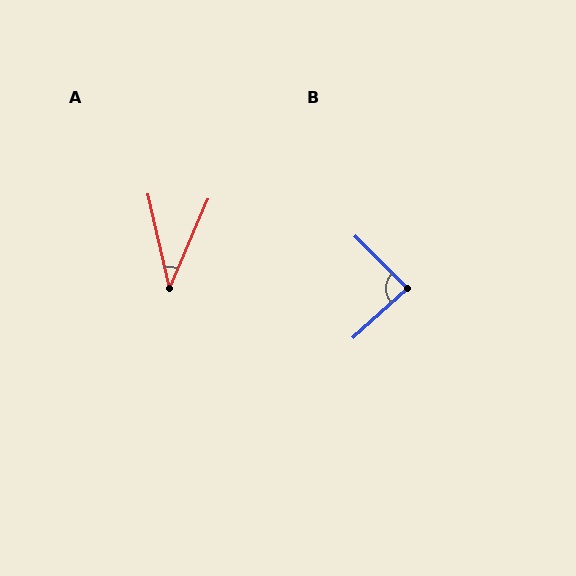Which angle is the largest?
B, at approximately 87 degrees.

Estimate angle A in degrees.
Approximately 36 degrees.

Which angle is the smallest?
A, at approximately 36 degrees.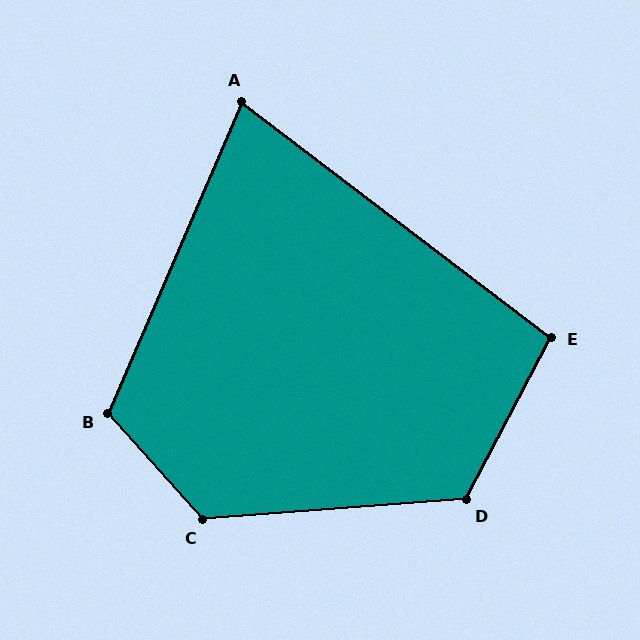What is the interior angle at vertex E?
Approximately 100 degrees (obtuse).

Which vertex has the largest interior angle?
C, at approximately 127 degrees.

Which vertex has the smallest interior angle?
A, at approximately 76 degrees.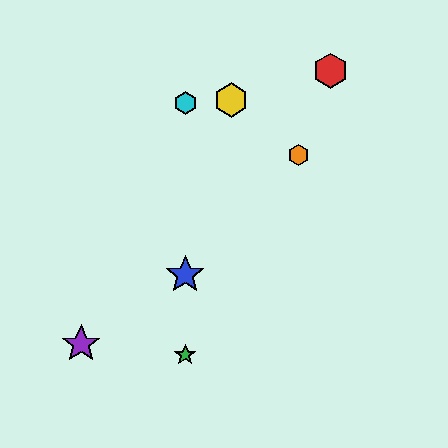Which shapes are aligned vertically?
The blue star, the green star, the cyan hexagon are aligned vertically.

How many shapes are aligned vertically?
3 shapes (the blue star, the green star, the cyan hexagon) are aligned vertically.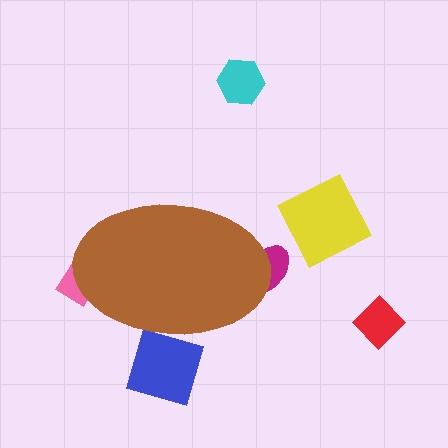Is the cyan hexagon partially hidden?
No, the cyan hexagon is fully visible.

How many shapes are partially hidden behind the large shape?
3 shapes are partially hidden.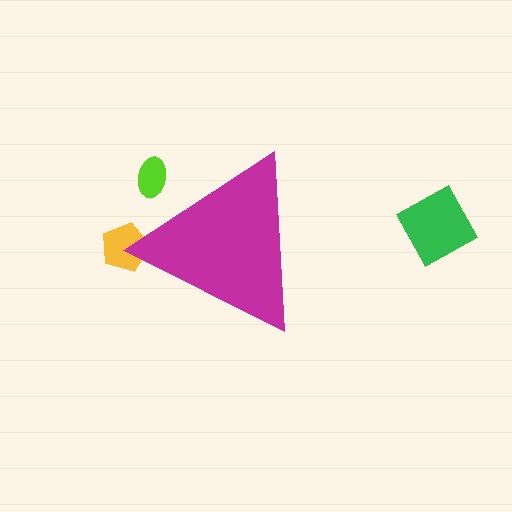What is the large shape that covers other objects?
A magenta triangle.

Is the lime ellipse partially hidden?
Yes, the lime ellipse is partially hidden behind the magenta triangle.